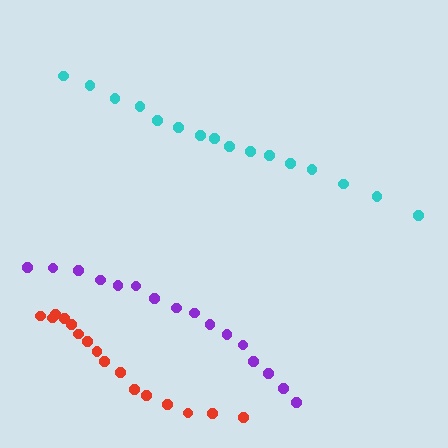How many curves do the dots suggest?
There are 3 distinct paths.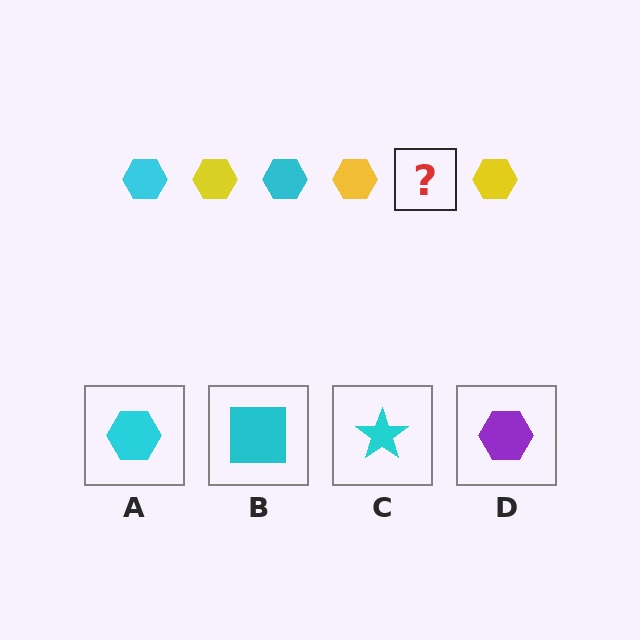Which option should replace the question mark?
Option A.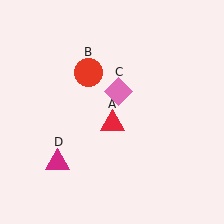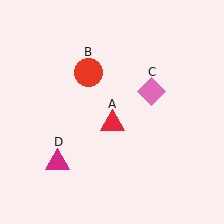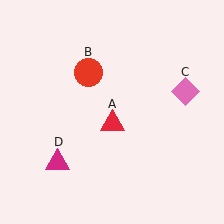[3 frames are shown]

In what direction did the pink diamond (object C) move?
The pink diamond (object C) moved right.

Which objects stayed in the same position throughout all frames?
Red triangle (object A) and red circle (object B) and magenta triangle (object D) remained stationary.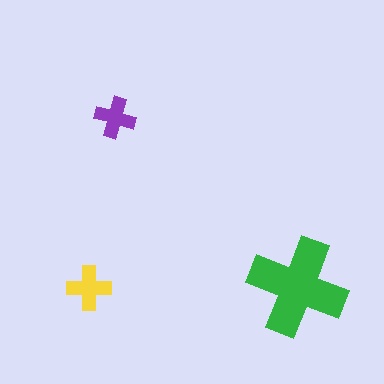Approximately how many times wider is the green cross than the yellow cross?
About 2 times wider.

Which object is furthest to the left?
The yellow cross is leftmost.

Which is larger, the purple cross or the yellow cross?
The yellow one.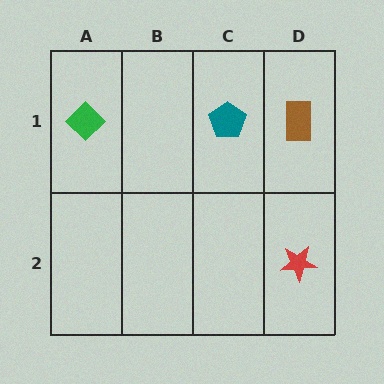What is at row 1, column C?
A teal pentagon.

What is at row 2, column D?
A red star.